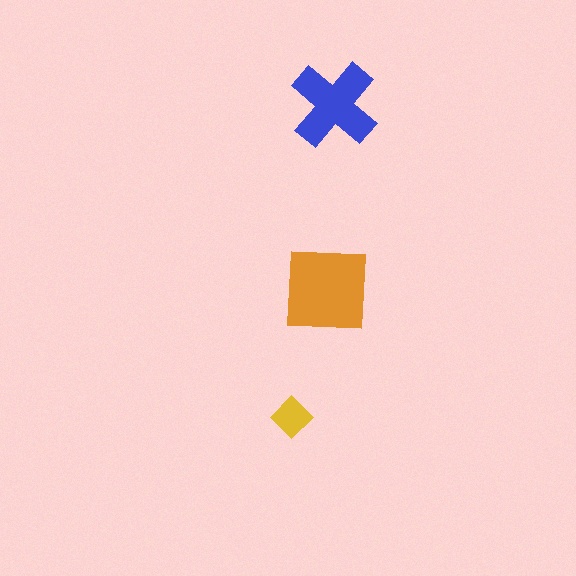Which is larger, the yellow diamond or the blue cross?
The blue cross.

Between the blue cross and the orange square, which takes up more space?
The orange square.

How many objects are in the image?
There are 3 objects in the image.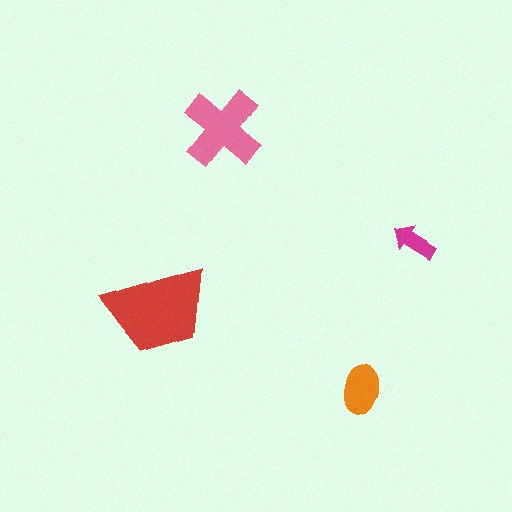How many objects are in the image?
There are 4 objects in the image.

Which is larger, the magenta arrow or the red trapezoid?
The red trapezoid.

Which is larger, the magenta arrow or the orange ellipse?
The orange ellipse.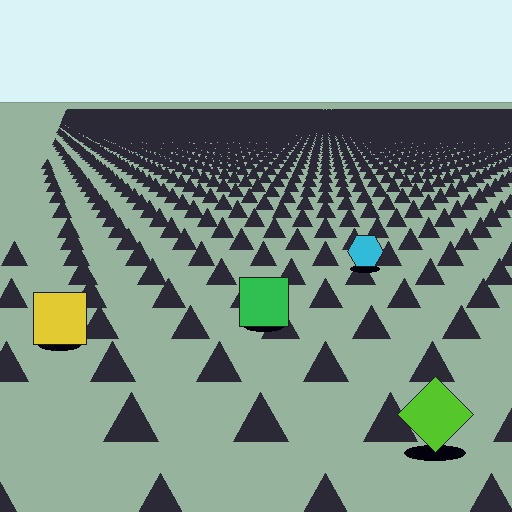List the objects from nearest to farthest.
From nearest to farthest: the lime diamond, the yellow square, the green square, the cyan hexagon.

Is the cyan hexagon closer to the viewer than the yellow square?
No. The yellow square is closer — you can tell from the texture gradient: the ground texture is coarser near it.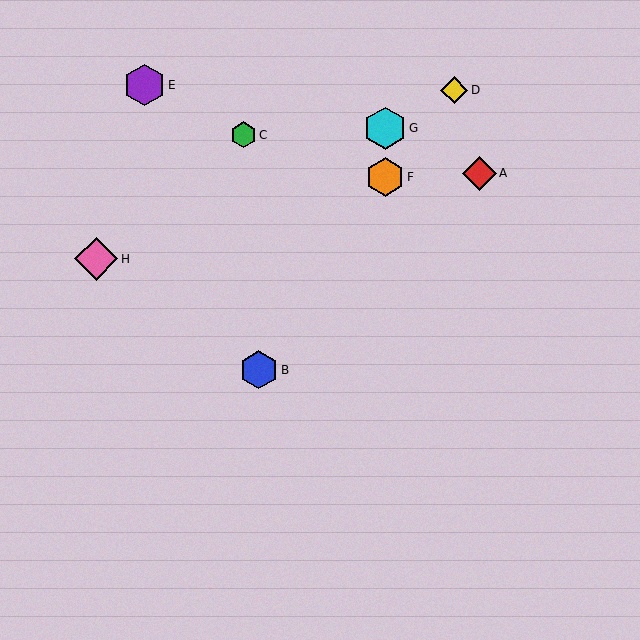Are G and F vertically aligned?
Yes, both are at x≈385.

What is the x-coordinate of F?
Object F is at x≈385.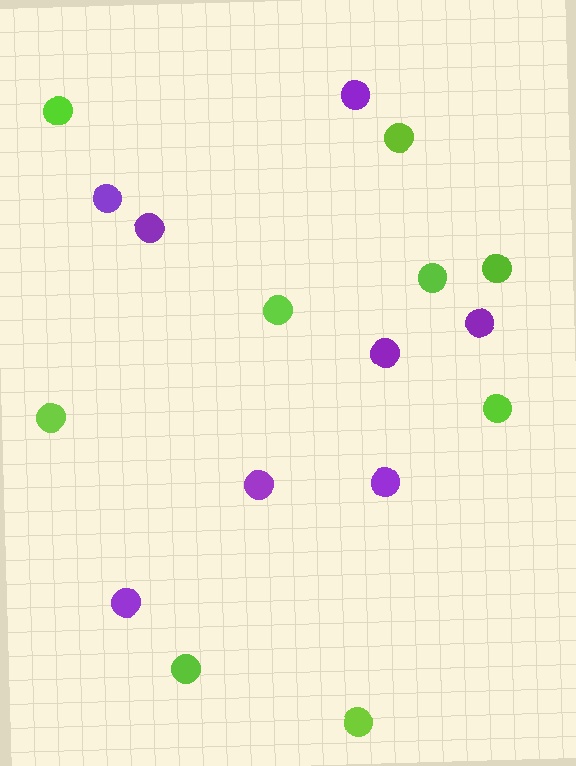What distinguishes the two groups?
There are 2 groups: one group of lime circles (9) and one group of purple circles (8).